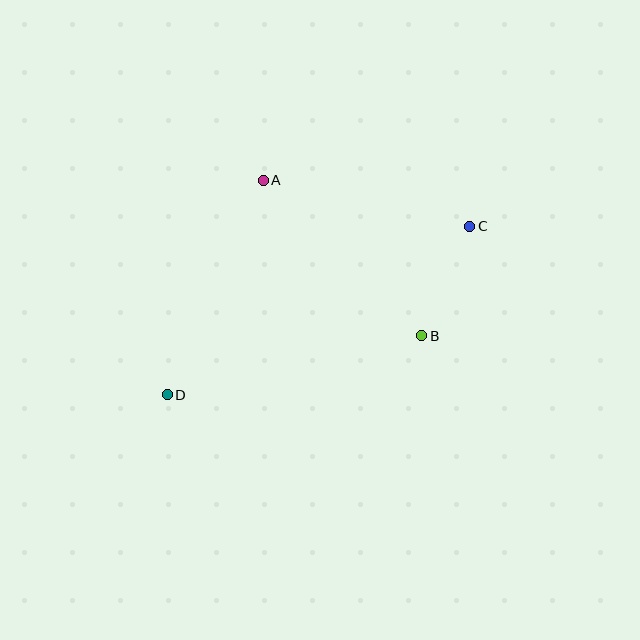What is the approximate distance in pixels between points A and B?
The distance between A and B is approximately 222 pixels.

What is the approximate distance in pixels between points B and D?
The distance between B and D is approximately 261 pixels.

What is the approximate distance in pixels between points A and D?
The distance between A and D is approximately 235 pixels.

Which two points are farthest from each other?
Points C and D are farthest from each other.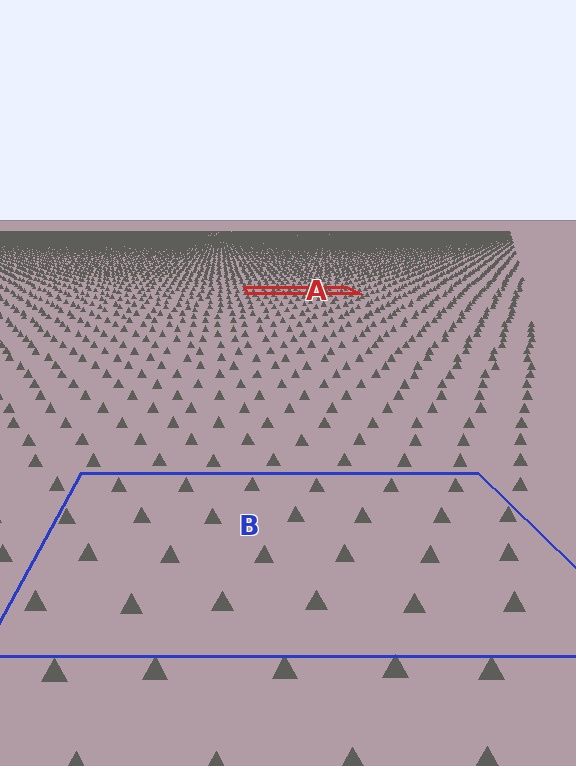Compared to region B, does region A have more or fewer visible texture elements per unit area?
Region A has more texture elements per unit area — they are packed more densely because it is farther away.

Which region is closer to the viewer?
Region B is closer. The texture elements there are larger and more spread out.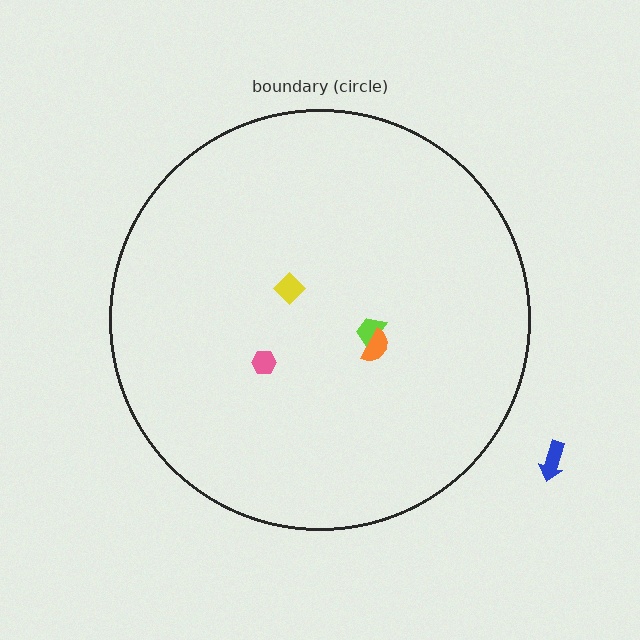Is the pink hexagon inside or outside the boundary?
Inside.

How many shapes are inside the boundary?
4 inside, 1 outside.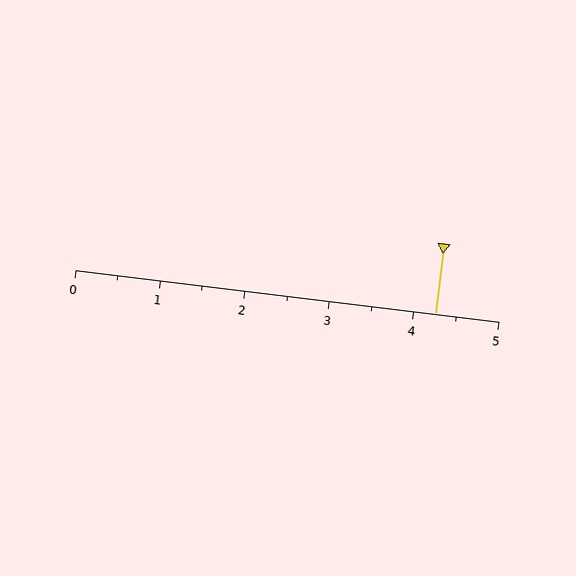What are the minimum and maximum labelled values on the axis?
The axis runs from 0 to 5.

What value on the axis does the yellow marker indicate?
The marker indicates approximately 4.2.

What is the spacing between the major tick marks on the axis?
The major ticks are spaced 1 apart.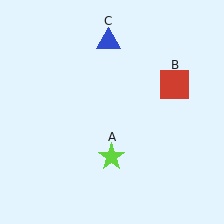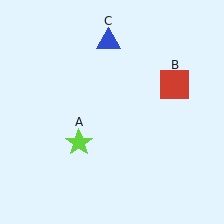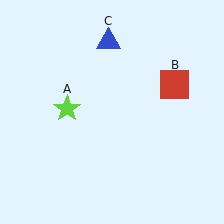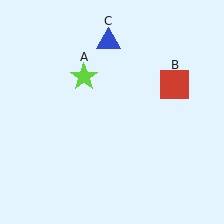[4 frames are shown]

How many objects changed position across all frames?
1 object changed position: lime star (object A).